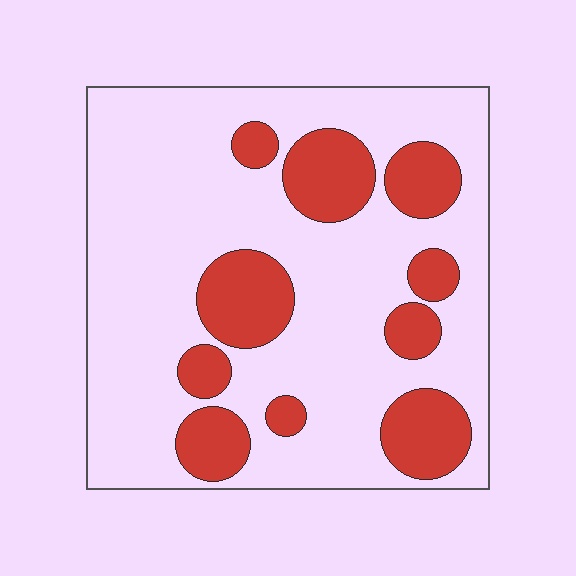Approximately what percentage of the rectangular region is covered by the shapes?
Approximately 25%.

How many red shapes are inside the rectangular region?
10.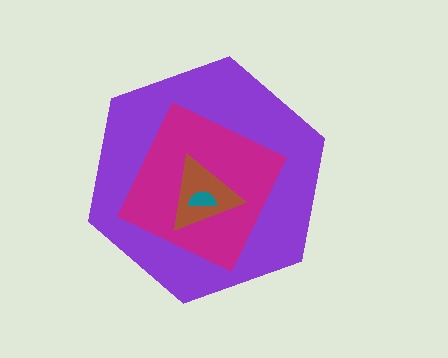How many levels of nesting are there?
4.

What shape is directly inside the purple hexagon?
The magenta square.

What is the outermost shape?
The purple hexagon.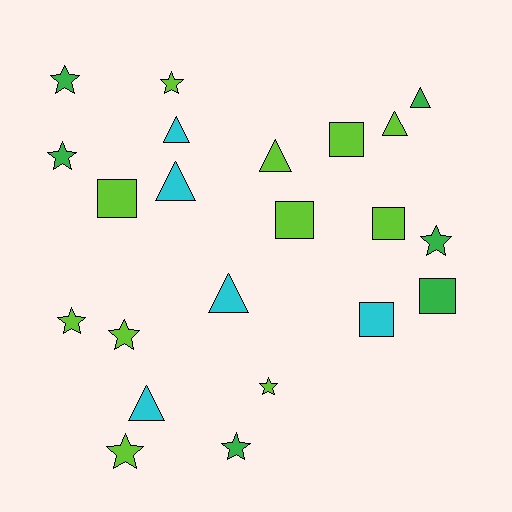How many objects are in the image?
There are 22 objects.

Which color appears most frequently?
Lime, with 11 objects.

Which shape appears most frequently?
Star, with 9 objects.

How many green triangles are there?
There is 1 green triangle.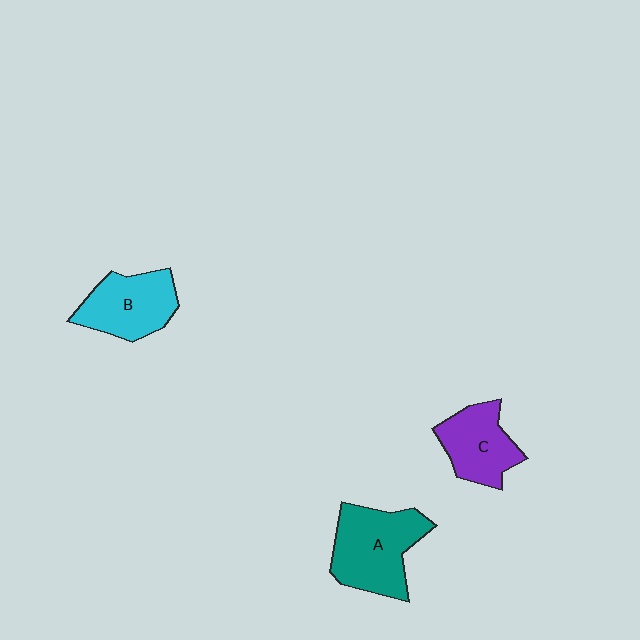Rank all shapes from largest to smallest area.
From largest to smallest: A (teal), B (cyan), C (purple).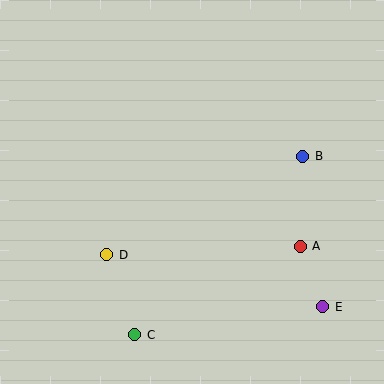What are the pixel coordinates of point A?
Point A is at (300, 246).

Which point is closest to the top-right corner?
Point B is closest to the top-right corner.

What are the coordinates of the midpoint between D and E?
The midpoint between D and E is at (215, 281).